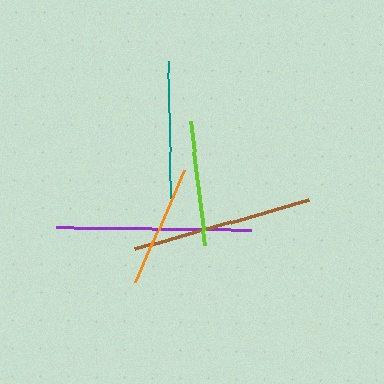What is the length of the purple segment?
The purple segment is approximately 195 pixels long.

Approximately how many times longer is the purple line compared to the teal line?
The purple line is approximately 1.4 times the length of the teal line.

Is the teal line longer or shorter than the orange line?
The teal line is longer than the orange line.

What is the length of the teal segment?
The teal segment is approximately 137 pixels long.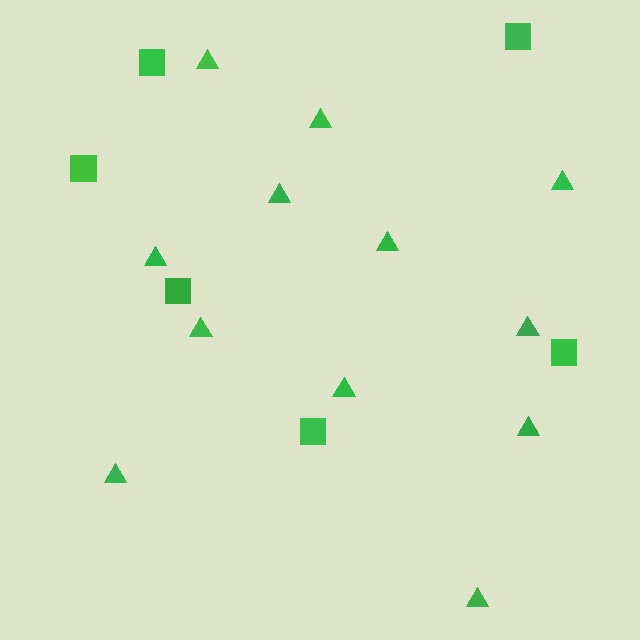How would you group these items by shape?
There are 2 groups: one group of triangles (12) and one group of squares (6).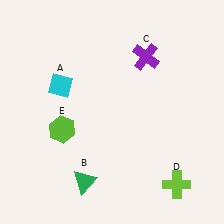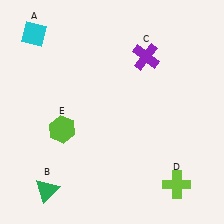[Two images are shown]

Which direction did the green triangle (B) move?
The green triangle (B) moved left.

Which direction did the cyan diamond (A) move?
The cyan diamond (A) moved up.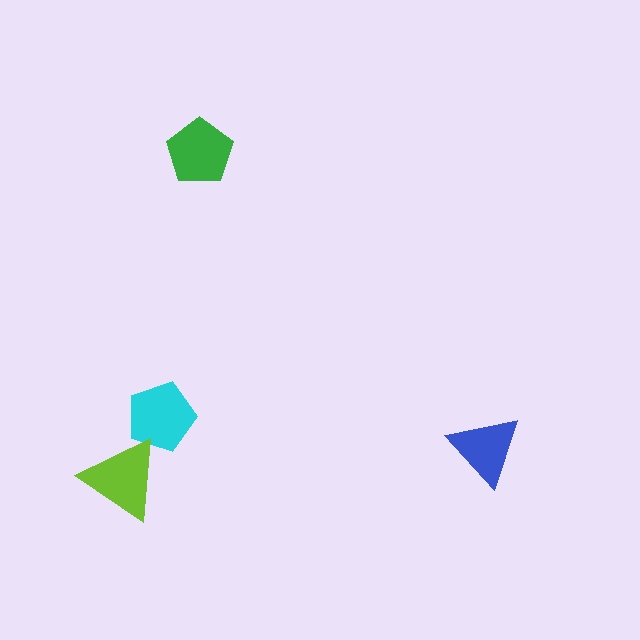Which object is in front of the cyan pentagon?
The lime triangle is in front of the cyan pentagon.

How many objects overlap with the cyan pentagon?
1 object overlaps with the cyan pentagon.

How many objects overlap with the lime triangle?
1 object overlaps with the lime triangle.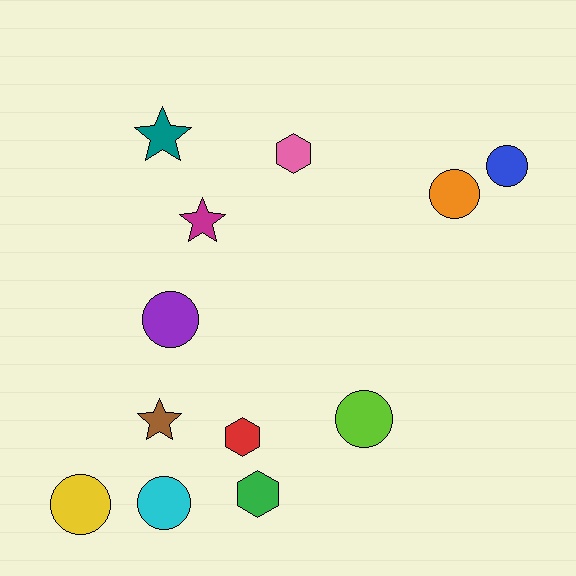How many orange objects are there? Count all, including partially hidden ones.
There is 1 orange object.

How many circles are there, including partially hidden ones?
There are 6 circles.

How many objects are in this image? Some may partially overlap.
There are 12 objects.